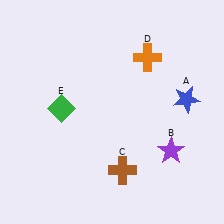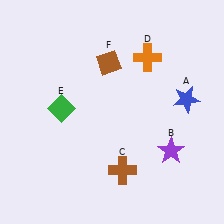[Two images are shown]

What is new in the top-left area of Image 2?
A brown diamond (F) was added in the top-left area of Image 2.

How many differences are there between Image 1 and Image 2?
There is 1 difference between the two images.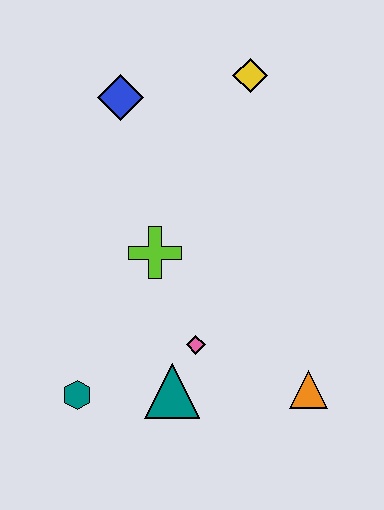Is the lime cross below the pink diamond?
No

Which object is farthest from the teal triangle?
The yellow diamond is farthest from the teal triangle.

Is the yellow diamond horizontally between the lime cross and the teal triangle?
No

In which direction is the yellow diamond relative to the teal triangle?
The yellow diamond is above the teal triangle.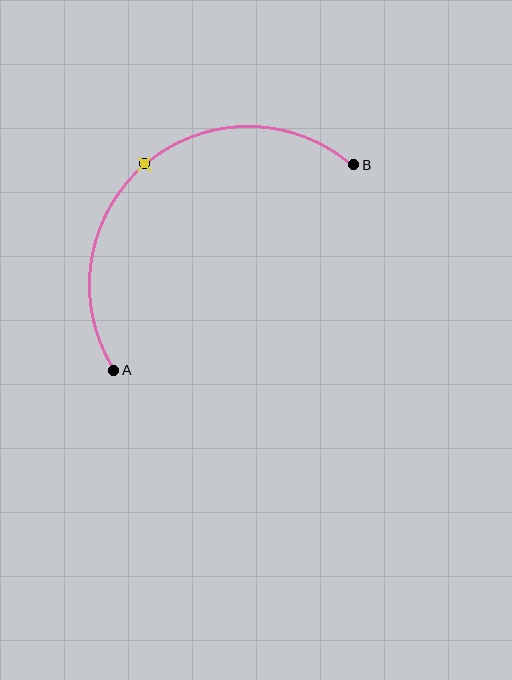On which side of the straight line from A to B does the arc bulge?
The arc bulges above and to the left of the straight line connecting A and B.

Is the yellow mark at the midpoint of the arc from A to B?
Yes. The yellow mark lies on the arc at equal arc-length from both A and B — it is the arc midpoint.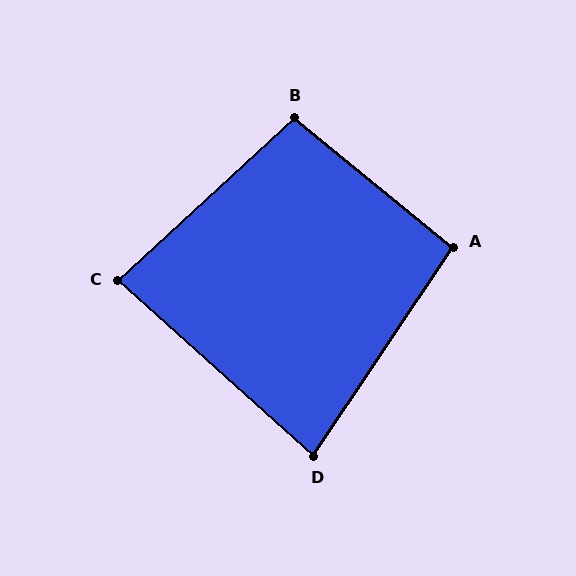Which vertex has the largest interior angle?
B, at approximately 98 degrees.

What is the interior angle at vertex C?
Approximately 85 degrees (acute).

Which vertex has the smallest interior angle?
D, at approximately 82 degrees.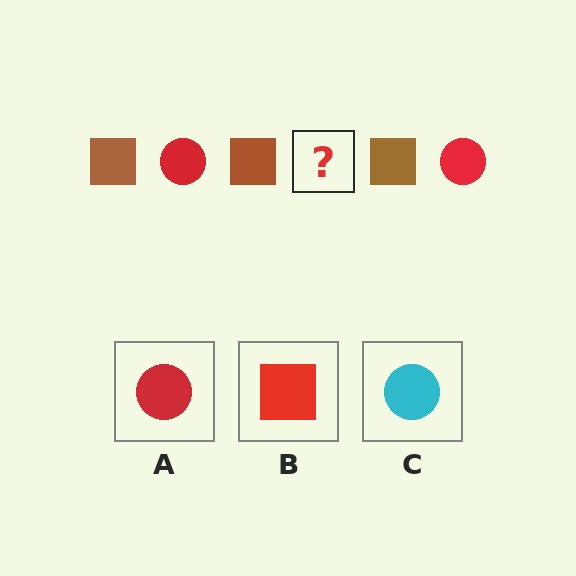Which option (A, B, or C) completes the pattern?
A.